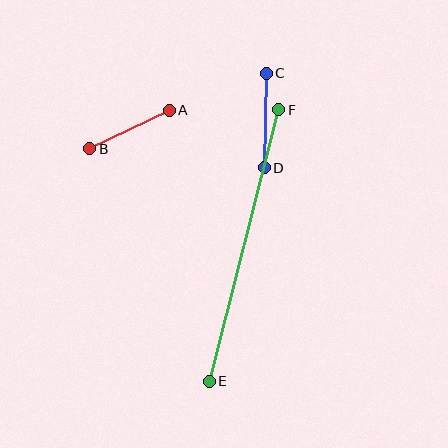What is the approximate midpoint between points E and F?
The midpoint is at approximately (244, 245) pixels.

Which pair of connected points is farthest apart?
Points E and F are farthest apart.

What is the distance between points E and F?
The distance is approximately 280 pixels.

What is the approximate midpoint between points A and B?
The midpoint is at approximately (129, 129) pixels.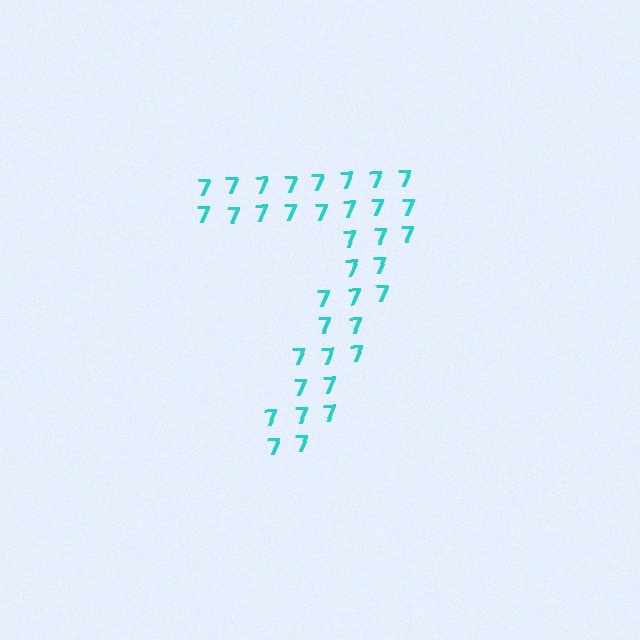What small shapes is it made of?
It is made of small digit 7's.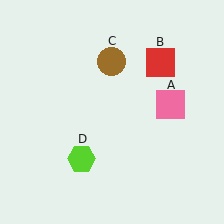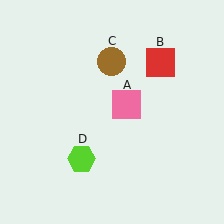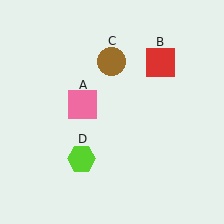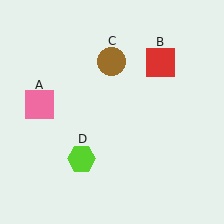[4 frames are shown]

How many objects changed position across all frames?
1 object changed position: pink square (object A).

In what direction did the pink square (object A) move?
The pink square (object A) moved left.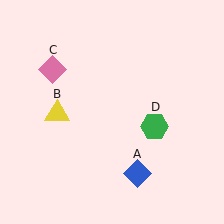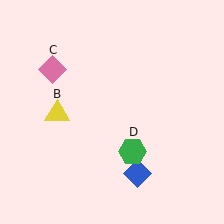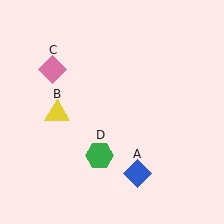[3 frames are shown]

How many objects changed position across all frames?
1 object changed position: green hexagon (object D).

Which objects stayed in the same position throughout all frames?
Blue diamond (object A) and yellow triangle (object B) and pink diamond (object C) remained stationary.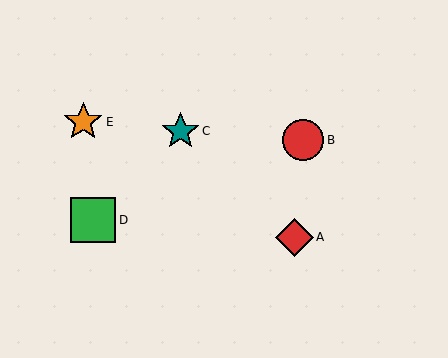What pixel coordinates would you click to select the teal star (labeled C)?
Click at (180, 131) to select the teal star C.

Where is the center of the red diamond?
The center of the red diamond is at (295, 237).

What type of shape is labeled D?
Shape D is a green square.